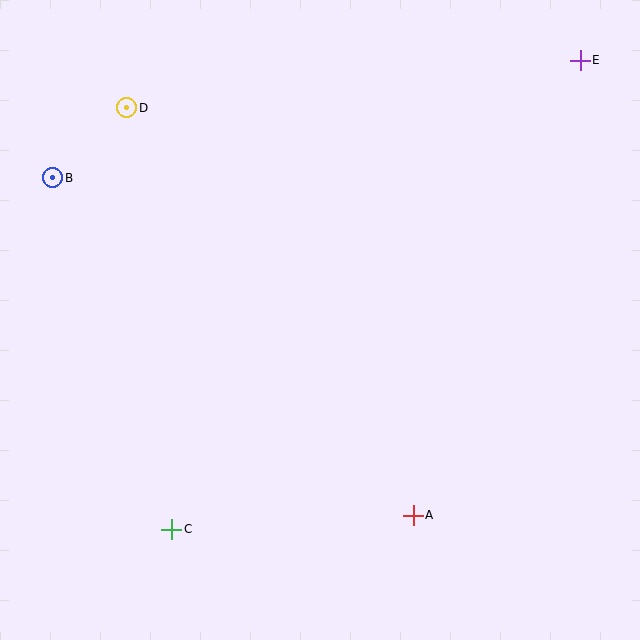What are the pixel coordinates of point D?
Point D is at (127, 108).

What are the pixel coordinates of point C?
Point C is at (172, 529).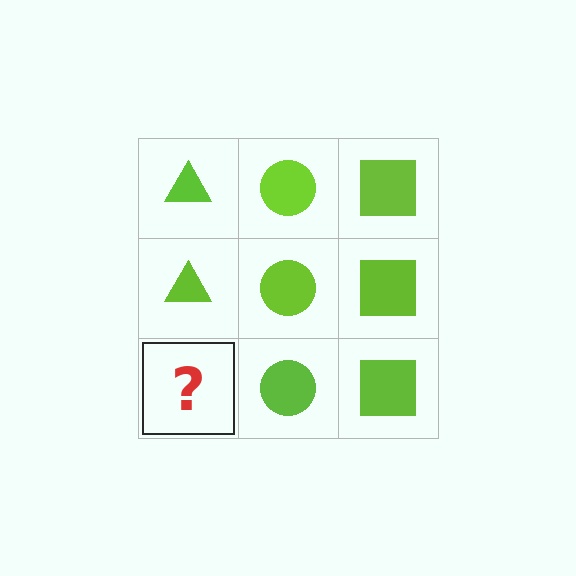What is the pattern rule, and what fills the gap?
The rule is that each column has a consistent shape. The gap should be filled with a lime triangle.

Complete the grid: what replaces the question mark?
The question mark should be replaced with a lime triangle.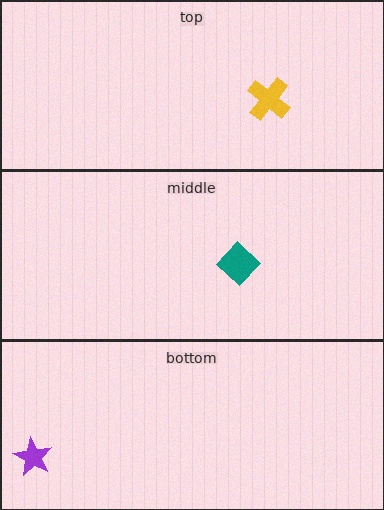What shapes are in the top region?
The yellow cross.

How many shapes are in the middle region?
1.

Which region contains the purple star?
The bottom region.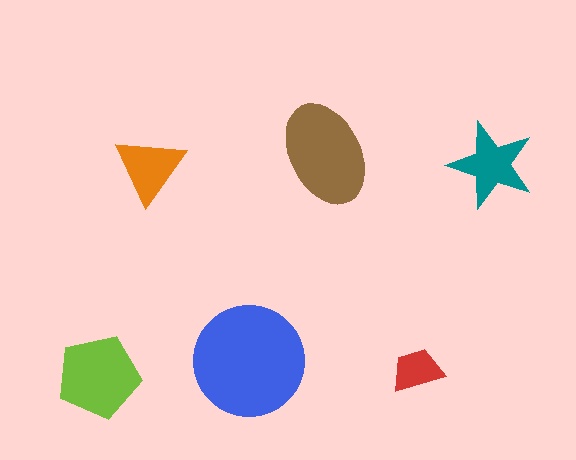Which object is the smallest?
The red trapezoid.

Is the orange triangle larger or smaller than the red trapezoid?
Larger.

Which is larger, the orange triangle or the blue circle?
The blue circle.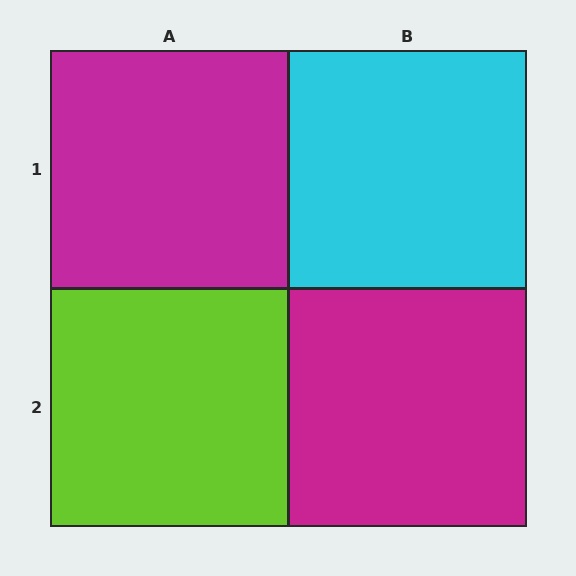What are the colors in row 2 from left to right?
Lime, magenta.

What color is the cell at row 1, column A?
Magenta.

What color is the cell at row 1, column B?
Cyan.